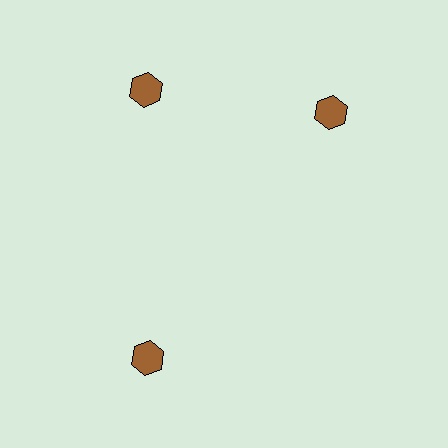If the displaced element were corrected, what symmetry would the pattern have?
It would have 3-fold rotational symmetry — the pattern would map onto itself every 120 degrees.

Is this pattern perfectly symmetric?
No. The 3 brown hexagons are arranged in a ring, but one element near the 3 o'clock position is rotated out of alignment along the ring, breaking the 3-fold rotational symmetry.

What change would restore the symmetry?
The symmetry would be restored by rotating it back into even spacing with its neighbors so that all 3 hexagons sit at equal angles and equal distance from the center.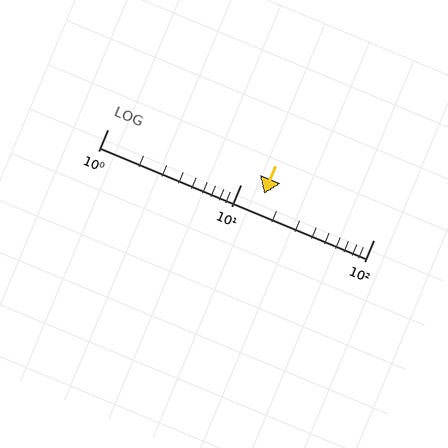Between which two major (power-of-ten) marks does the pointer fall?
The pointer is between 10 and 100.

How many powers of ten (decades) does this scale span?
The scale spans 2 decades, from 1 to 100.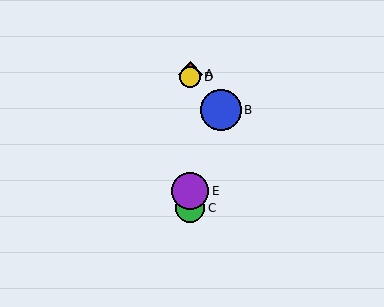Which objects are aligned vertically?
Objects A, C, D, E are aligned vertically.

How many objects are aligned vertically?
4 objects (A, C, D, E) are aligned vertically.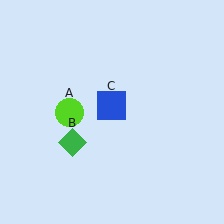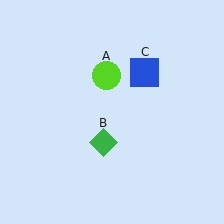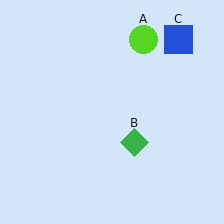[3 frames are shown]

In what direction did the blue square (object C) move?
The blue square (object C) moved up and to the right.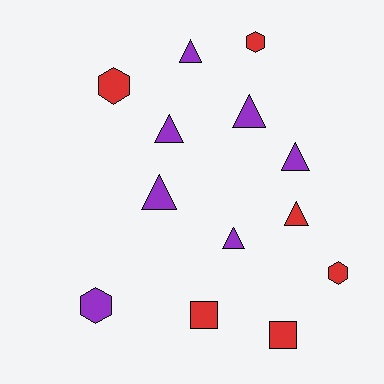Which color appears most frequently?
Purple, with 7 objects.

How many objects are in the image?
There are 13 objects.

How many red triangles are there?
There is 1 red triangle.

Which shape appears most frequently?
Triangle, with 7 objects.